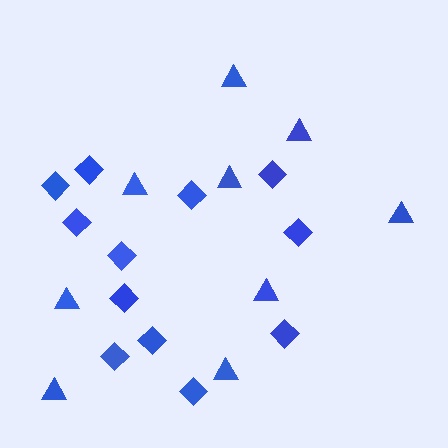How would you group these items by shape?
There are 2 groups: one group of triangles (9) and one group of diamonds (12).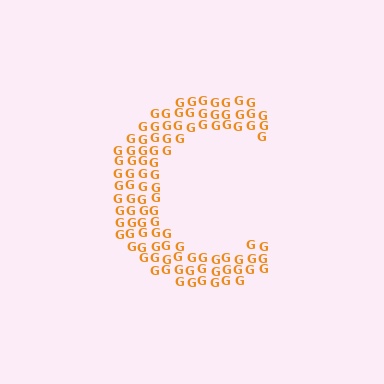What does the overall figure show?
The overall figure shows the letter C.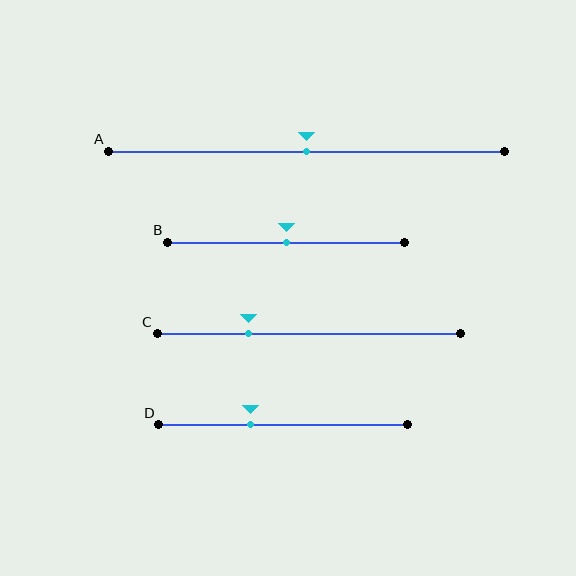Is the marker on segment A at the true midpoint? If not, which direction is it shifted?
Yes, the marker on segment A is at the true midpoint.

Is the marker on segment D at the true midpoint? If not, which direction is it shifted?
No, the marker on segment D is shifted to the left by about 13% of the segment length.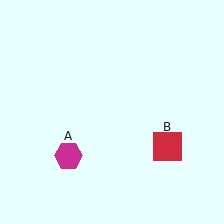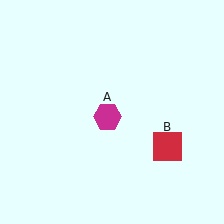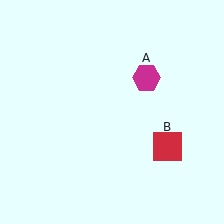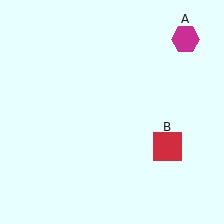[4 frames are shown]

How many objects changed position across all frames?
1 object changed position: magenta hexagon (object A).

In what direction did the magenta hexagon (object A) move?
The magenta hexagon (object A) moved up and to the right.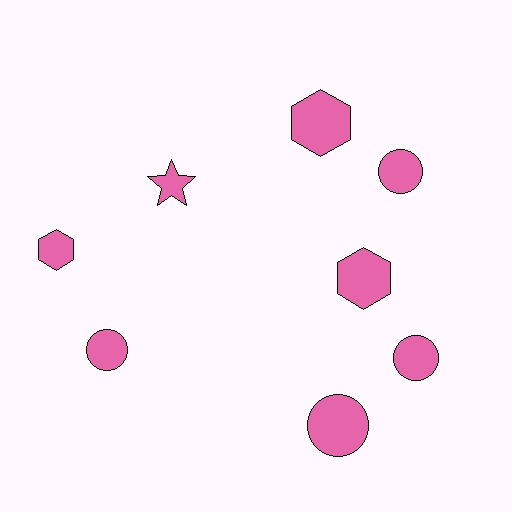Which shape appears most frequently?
Circle, with 4 objects.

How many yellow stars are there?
There are no yellow stars.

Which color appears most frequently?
Pink, with 8 objects.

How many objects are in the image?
There are 8 objects.